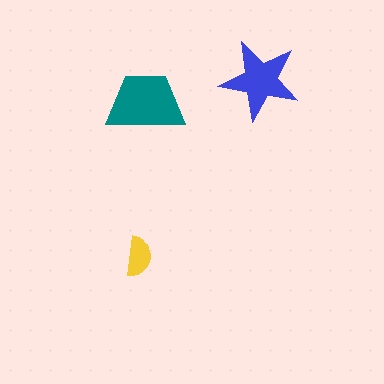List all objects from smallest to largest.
The yellow semicircle, the blue star, the teal trapezoid.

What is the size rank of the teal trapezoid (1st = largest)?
1st.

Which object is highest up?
The blue star is topmost.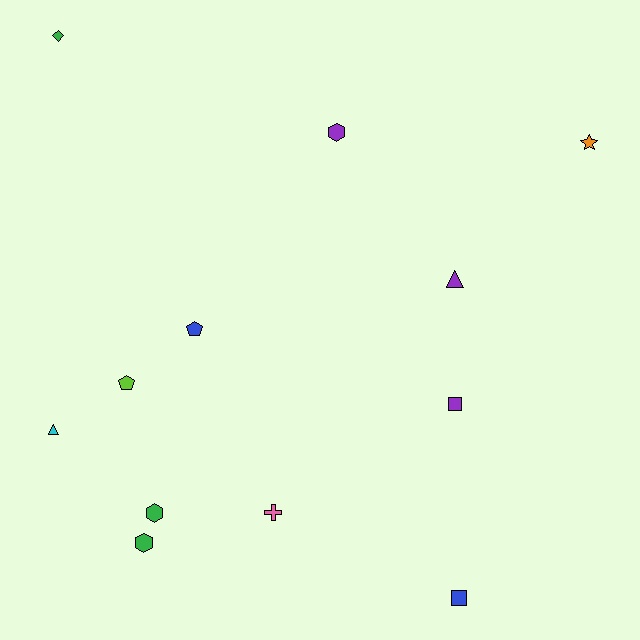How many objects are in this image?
There are 12 objects.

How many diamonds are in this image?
There is 1 diamond.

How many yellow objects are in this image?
There are no yellow objects.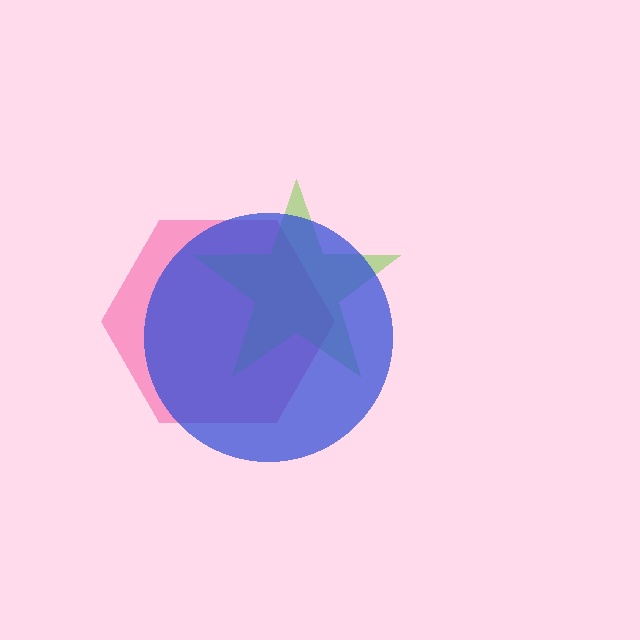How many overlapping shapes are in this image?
There are 3 overlapping shapes in the image.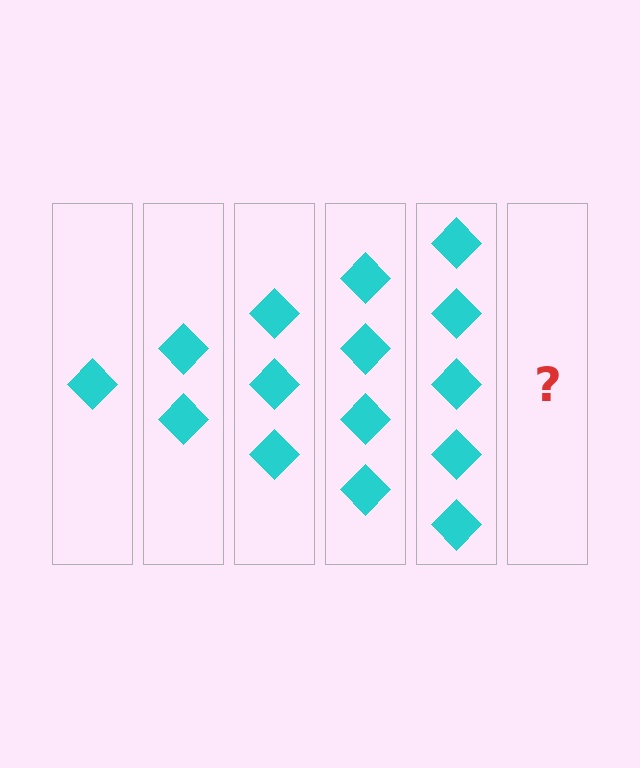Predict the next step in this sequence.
The next step is 6 diamonds.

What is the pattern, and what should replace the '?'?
The pattern is that each step adds one more diamond. The '?' should be 6 diamonds.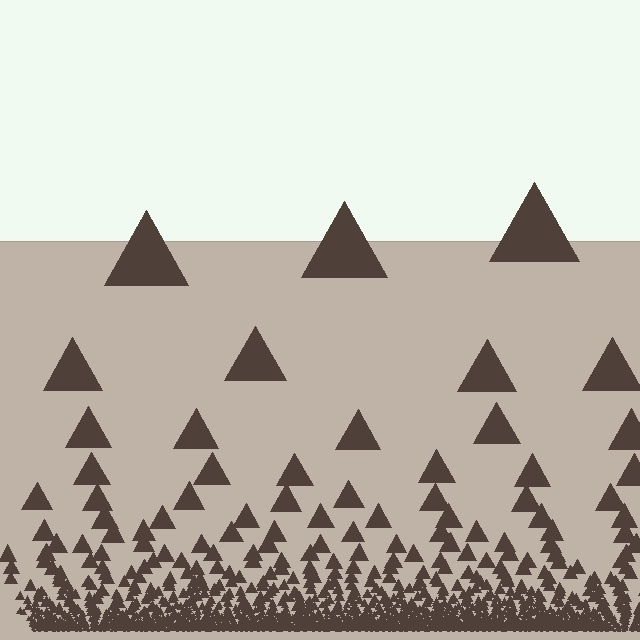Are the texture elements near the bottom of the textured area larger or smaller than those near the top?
Smaller. The gradient is inverted — elements near the bottom are smaller and denser.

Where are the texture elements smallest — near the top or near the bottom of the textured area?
Near the bottom.